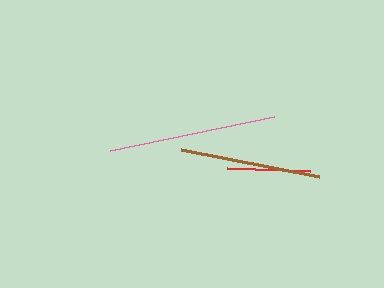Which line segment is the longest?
The pink line is the longest at approximately 167 pixels.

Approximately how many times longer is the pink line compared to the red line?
The pink line is approximately 2.0 times the length of the red line.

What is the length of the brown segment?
The brown segment is approximately 140 pixels long.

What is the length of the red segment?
The red segment is approximately 83 pixels long.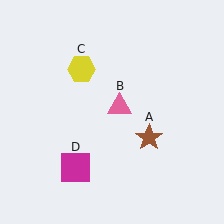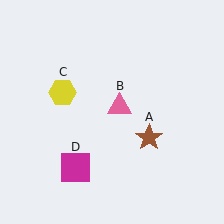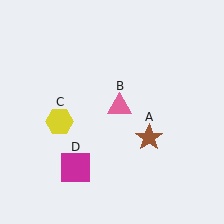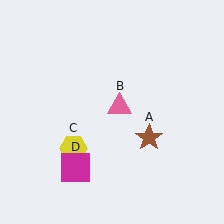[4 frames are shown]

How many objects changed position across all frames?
1 object changed position: yellow hexagon (object C).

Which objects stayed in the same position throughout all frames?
Brown star (object A) and pink triangle (object B) and magenta square (object D) remained stationary.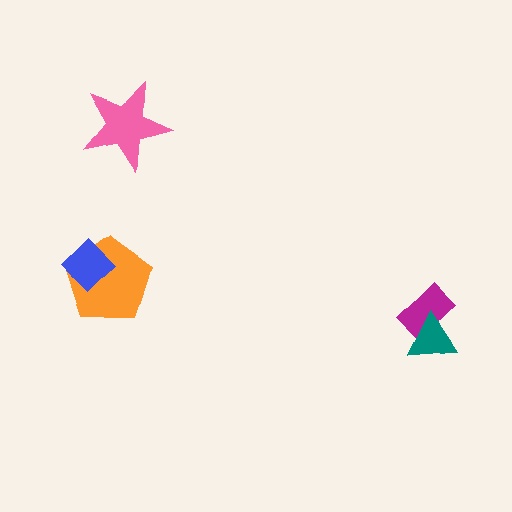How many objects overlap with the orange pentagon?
1 object overlaps with the orange pentagon.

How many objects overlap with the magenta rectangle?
1 object overlaps with the magenta rectangle.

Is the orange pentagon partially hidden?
Yes, it is partially covered by another shape.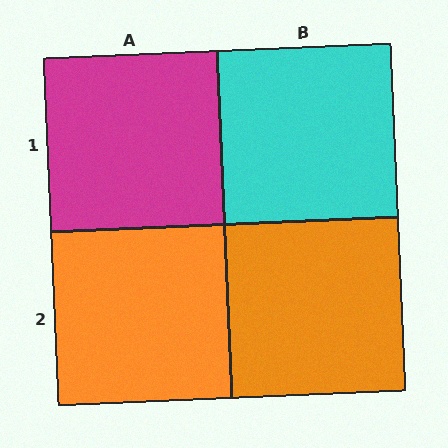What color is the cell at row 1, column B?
Cyan.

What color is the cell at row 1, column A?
Magenta.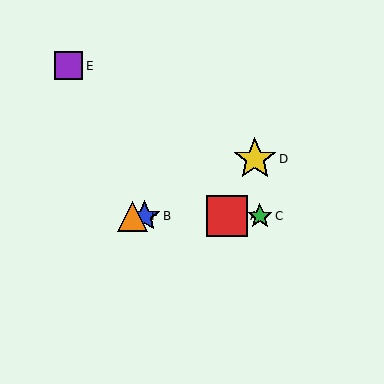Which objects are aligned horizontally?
Objects A, B, C, F are aligned horizontally.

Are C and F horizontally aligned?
Yes, both are at y≈216.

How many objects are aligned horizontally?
4 objects (A, B, C, F) are aligned horizontally.